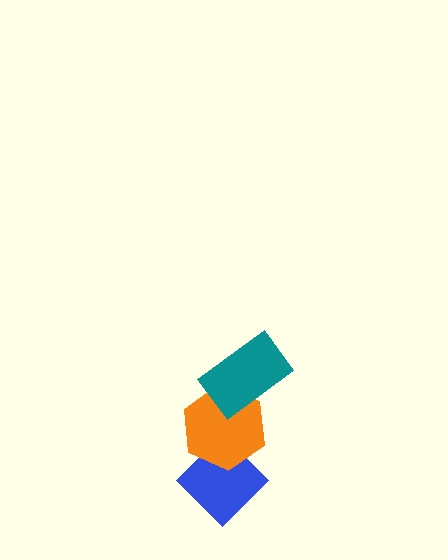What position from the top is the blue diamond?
The blue diamond is 3rd from the top.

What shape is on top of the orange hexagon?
The teal rectangle is on top of the orange hexagon.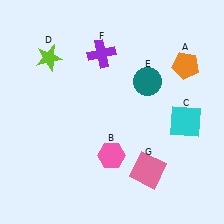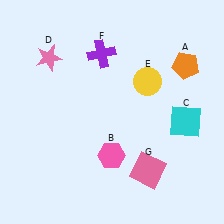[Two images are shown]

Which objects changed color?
D changed from lime to pink. E changed from teal to yellow.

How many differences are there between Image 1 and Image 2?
There are 2 differences between the two images.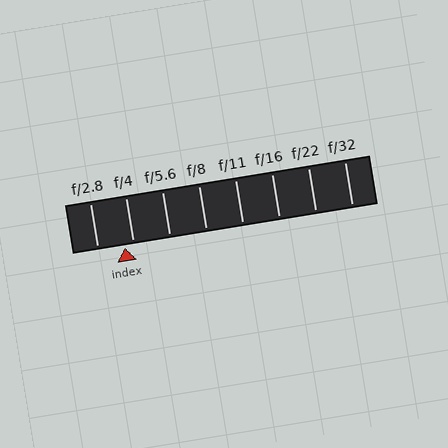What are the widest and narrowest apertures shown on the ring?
The widest aperture shown is f/2.8 and the narrowest is f/32.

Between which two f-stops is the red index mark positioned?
The index mark is between f/2.8 and f/4.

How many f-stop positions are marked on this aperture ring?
There are 8 f-stop positions marked.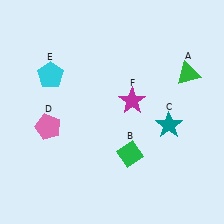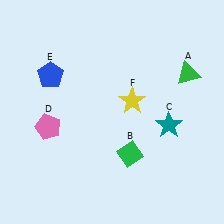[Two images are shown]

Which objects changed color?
E changed from cyan to blue. F changed from magenta to yellow.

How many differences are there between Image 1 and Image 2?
There are 2 differences between the two images.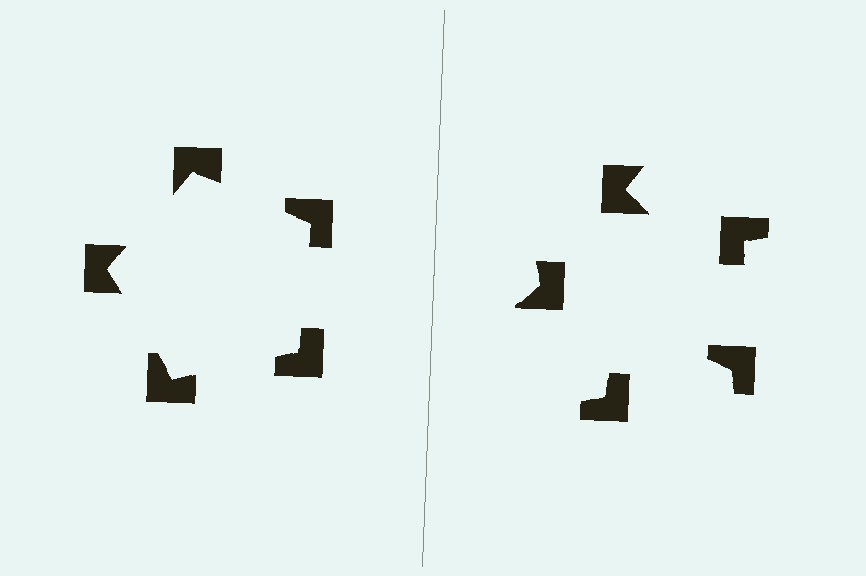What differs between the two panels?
The notched squares are positioned identically on both sides; only the wedge orientations differ. On the left they align to a pentagon; on the right they are misaligned.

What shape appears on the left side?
An illusory pentagon.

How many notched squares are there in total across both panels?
10 — 5 on each side.